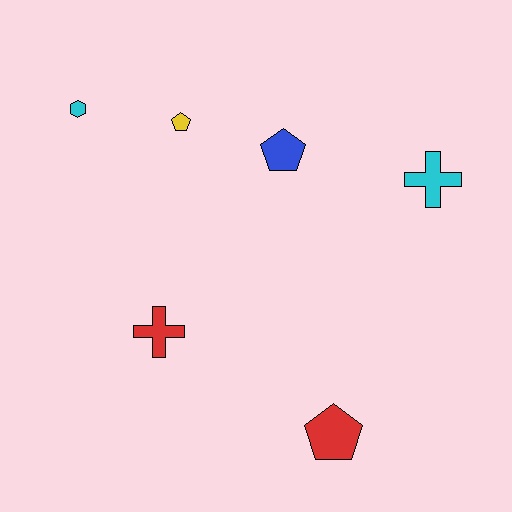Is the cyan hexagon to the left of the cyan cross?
Yes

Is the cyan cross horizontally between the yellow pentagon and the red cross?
No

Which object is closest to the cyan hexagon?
The yellow pentagon is closest to the cyan hexagon.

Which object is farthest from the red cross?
The cyan cross is farthest from the red cross.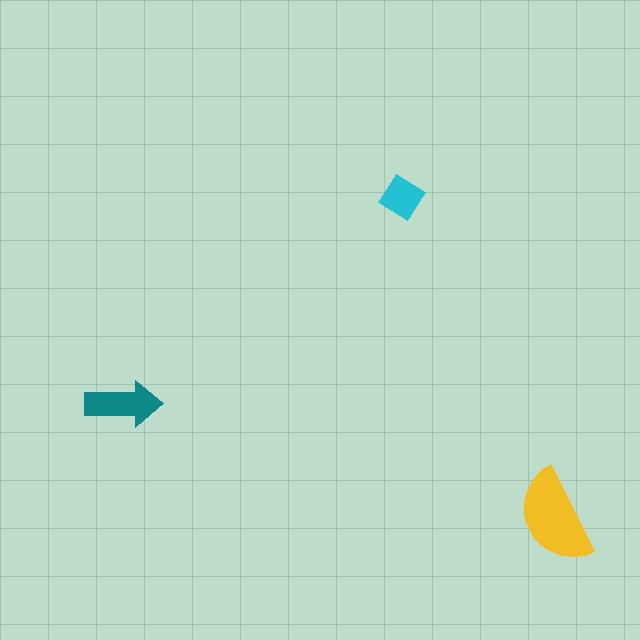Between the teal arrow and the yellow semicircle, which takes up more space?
The yellow semicircle.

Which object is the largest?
The yellow semicircle.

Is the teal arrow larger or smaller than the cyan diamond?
Larger.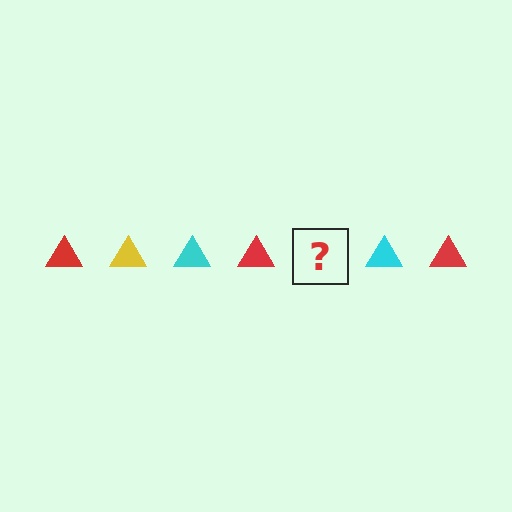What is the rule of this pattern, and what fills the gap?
The rule is that the pattern cycles through red, yellow, cyan triangles. The gap should be filled with a yellow triangle.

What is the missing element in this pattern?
The missing element is a yellow triangle.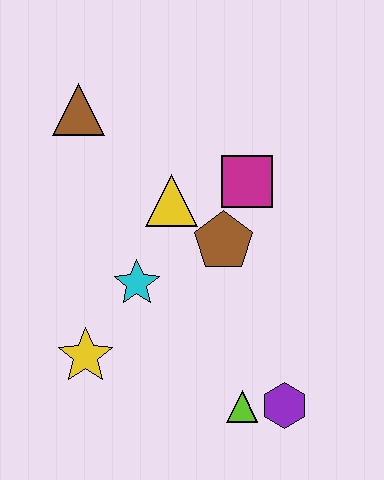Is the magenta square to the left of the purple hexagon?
Yes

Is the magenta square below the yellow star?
No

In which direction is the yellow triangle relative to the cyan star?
The yellow triangle is above the cyan star.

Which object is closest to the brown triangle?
The yellow triangle is closest to the brown triangle.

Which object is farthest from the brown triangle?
The purple hexagon is farthest from the brown triangle.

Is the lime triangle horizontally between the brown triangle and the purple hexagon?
Yes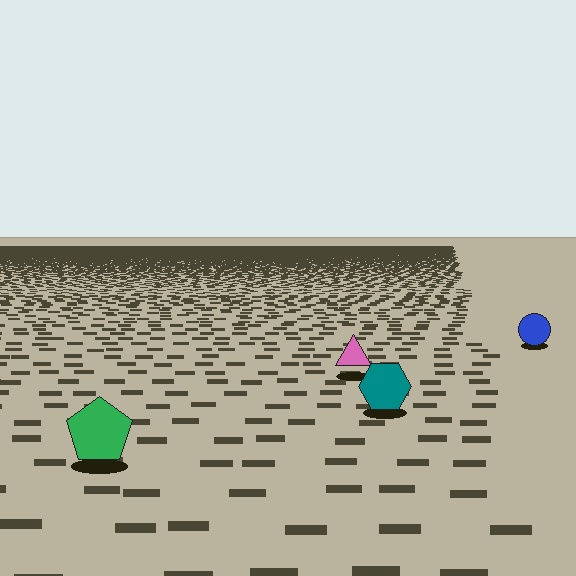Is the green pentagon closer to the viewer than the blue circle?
Yes. The green pentagon is closer — you can tell from the texture gradient: the ground texture is coarser near it.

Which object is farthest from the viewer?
The blue circle is farthest from the viewer. It appears smaller and the ground texture around it is denser.